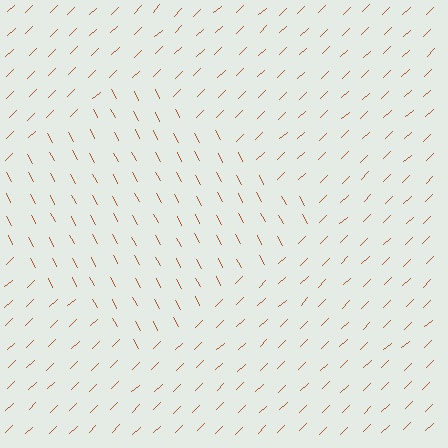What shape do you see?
I see a diamond.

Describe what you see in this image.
The image is filled with small brown line segments. A diamond region in the image has lines oriented differently from the surrounding lines, creating a visible texture boundary.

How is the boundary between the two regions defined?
The boundary is defined purely by a change in line orientation (approximately 74 degrees difference). All lines are the same color and thickness.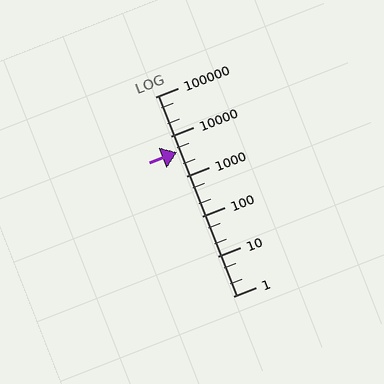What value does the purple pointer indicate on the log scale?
The pointer indicates approximately 4100.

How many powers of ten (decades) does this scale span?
The scale spans 5 decades, from 1 to 100000.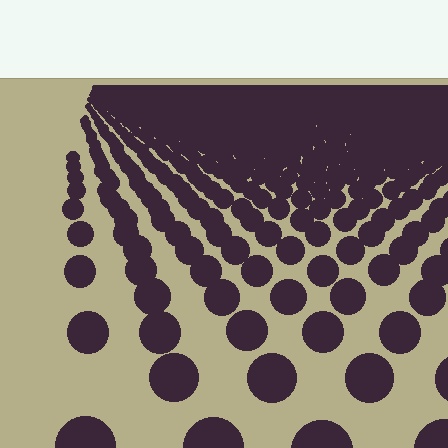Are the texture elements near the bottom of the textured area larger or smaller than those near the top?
Larger. Near the bottom, elements are closer to the viewer and appear at a bigger on-screen size.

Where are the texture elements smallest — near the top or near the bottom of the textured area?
Near the top.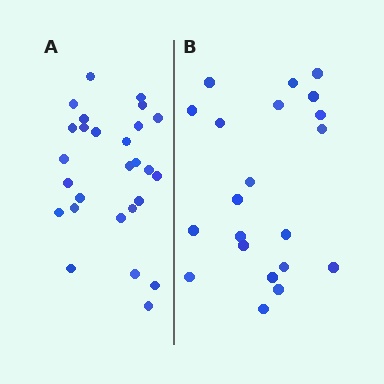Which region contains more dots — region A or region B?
Region A (the left region) has more dots.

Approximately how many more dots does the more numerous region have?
Region A has about 6 more dots than region B.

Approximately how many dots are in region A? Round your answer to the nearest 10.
About 30 dots. (The exact count is 27, which rounds to 30.)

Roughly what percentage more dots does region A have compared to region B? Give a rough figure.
About 30% more.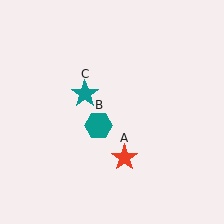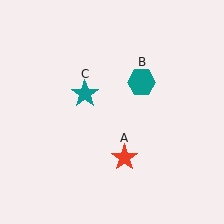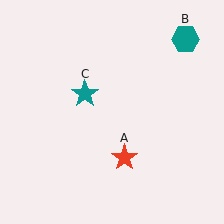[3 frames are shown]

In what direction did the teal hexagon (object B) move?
The teal hexagon (object B) moved up and to the right.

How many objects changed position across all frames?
1 object changed position: teal hexagon (object B).